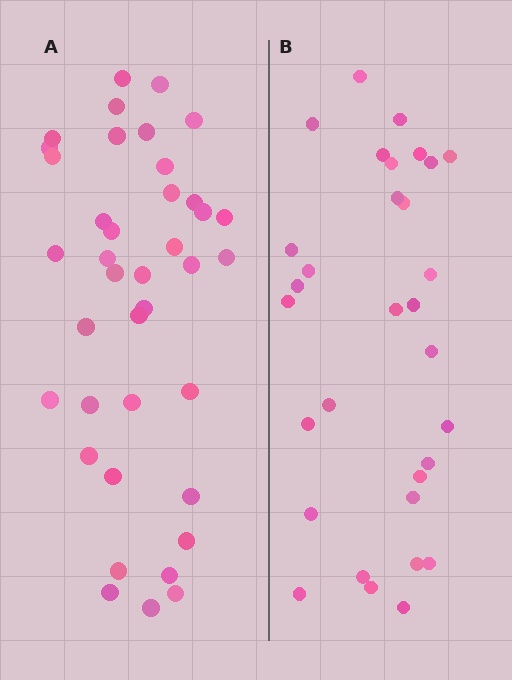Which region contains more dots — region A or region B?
Region A (the left region) has more dots.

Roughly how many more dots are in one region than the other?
Region A has roughly 8 or so more dots than region B.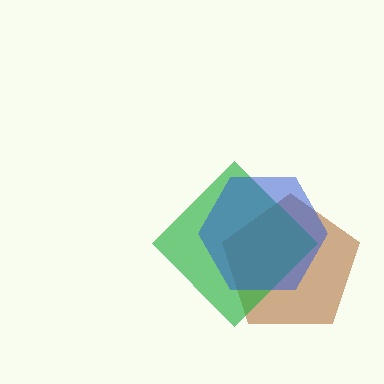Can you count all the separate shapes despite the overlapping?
Yes, there are 3 separate shapes.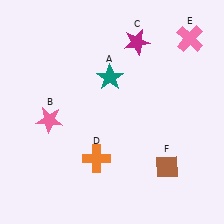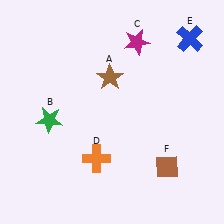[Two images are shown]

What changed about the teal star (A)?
In Image 1, A is teal. In Image 2, it changed to brown.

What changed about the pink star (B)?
In Image 1, B is pink. In Image 2, it changed to green.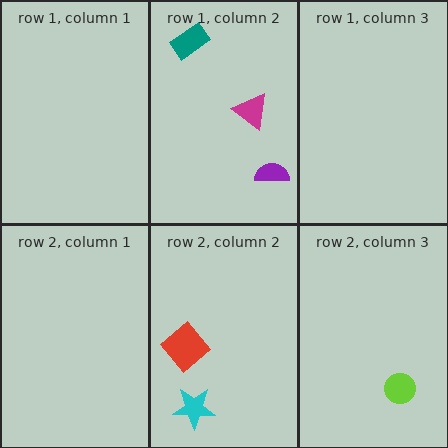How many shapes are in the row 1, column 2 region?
3.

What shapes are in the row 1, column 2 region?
The magenta triangle, the teal rectangle, the purple semicircle.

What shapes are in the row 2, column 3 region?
The lime circle.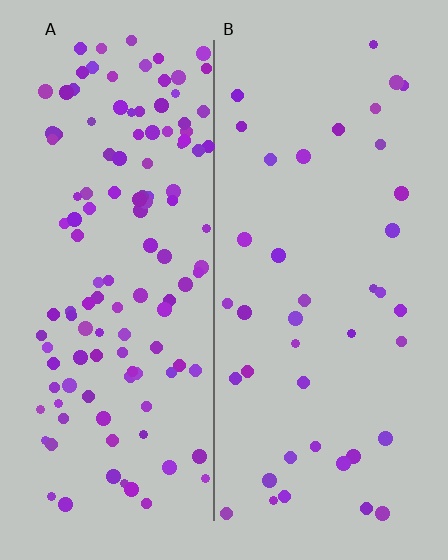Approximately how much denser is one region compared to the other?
Approximately 3.1× — region A over region B.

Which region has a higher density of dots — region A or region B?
A (the left).